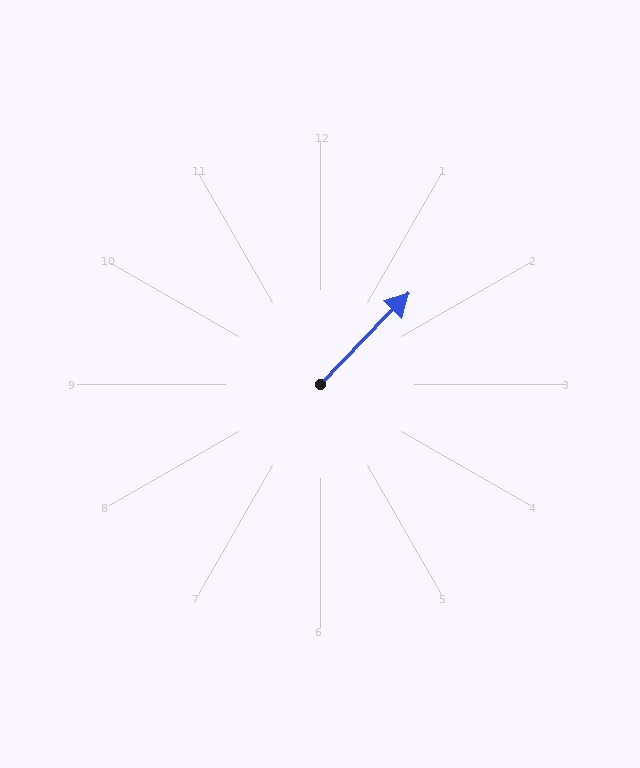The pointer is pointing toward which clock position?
Roughly 1 o'clock.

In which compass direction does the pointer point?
Northeast.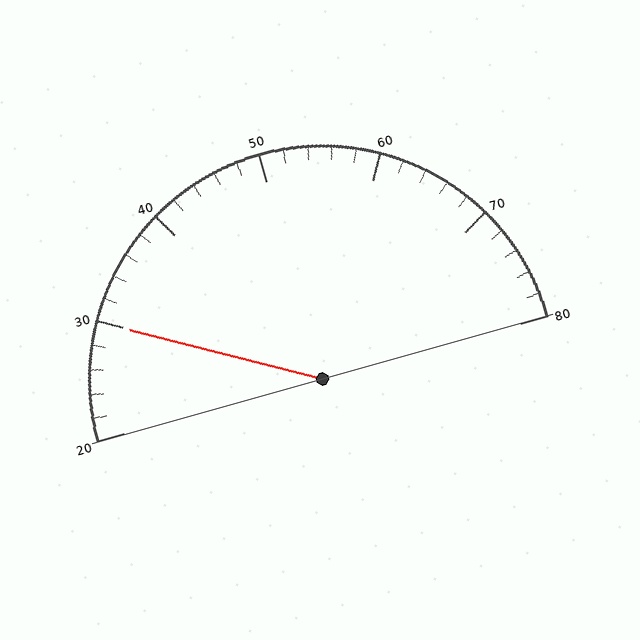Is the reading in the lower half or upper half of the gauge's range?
The reading is in the lower half of the range (20 to 80).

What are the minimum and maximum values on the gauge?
The gauge ranges from 20 to 80.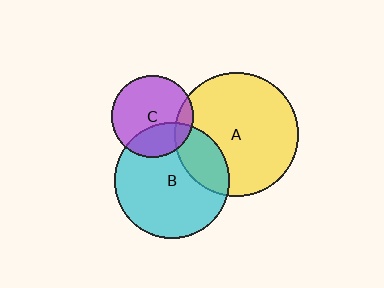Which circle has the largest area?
Circle A (yellow).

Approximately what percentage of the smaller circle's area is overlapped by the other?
Approximately 30%.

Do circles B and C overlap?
Yes.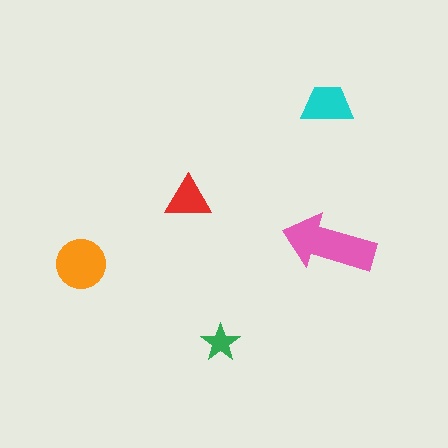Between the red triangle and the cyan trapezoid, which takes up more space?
The cyan trapezoid.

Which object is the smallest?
The green star.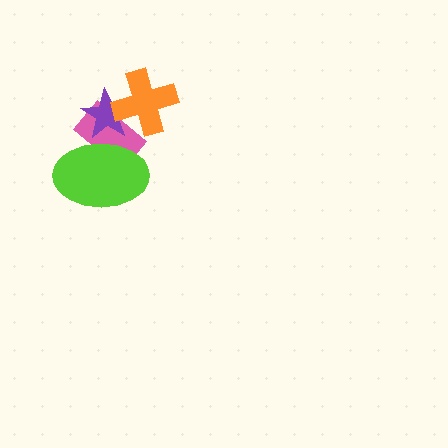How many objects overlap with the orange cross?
2 objects overlap with the orange cross.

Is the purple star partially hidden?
Yes, it is partially covered by another shape.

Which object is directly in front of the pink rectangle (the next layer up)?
The purple star is directly in front of the pink rectangle.